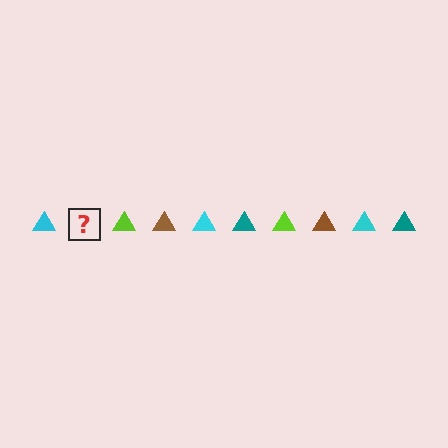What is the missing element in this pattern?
The missing element is a teal triangle.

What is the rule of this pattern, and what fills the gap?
The rule is that the pattern cycles through cyan, teal, lime, brown triangles. The gap should be filled with a teal triangle.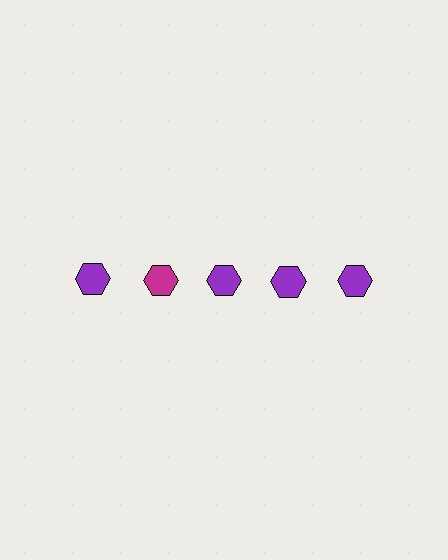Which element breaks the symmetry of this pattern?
The magenta hexagon in the top row, second from left column breaks the symmetry. All other shapes are purple hexagons.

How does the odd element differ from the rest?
It has a different color: magenta instead of purple.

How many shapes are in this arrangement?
There are 5 shapes arranged in a grid pattern.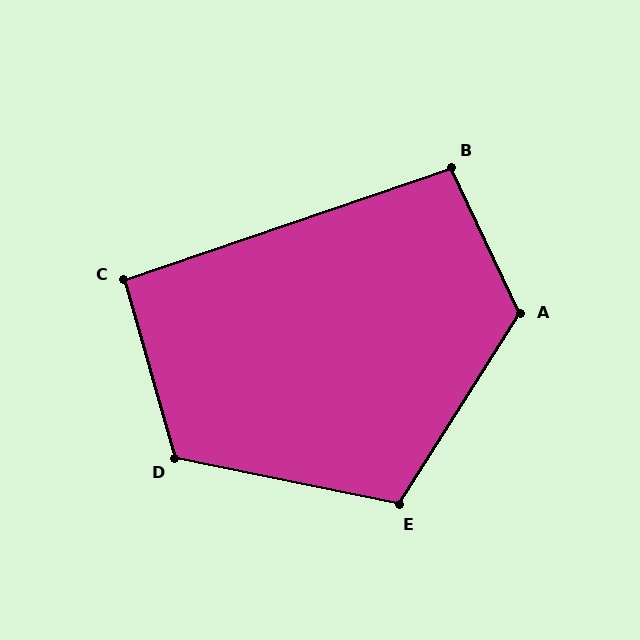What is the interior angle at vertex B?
Approximately 97 degrees (obtuse).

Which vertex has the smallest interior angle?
C, at approximately 93 degrees.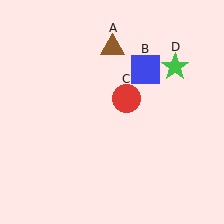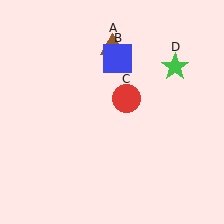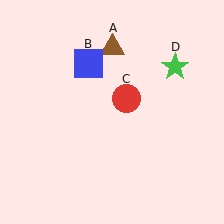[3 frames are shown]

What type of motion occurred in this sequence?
The blue square (object B) rotated counterclockwise around the center of the scene.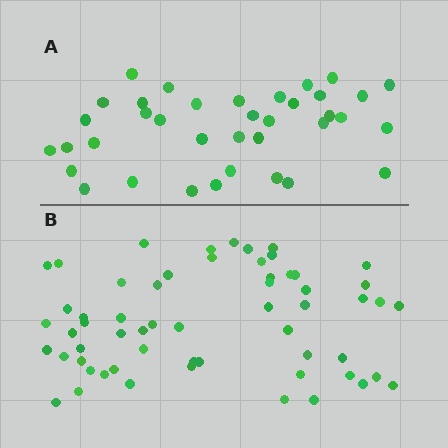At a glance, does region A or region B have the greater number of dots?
Region B (the bottom region) has more dots.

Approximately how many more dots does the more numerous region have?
Region B has approximately 20 more dots than region A.